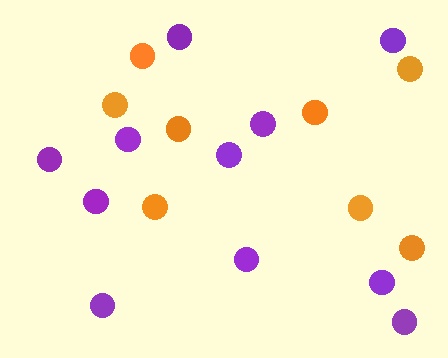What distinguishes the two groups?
There are 2 groups: one group of orange circles (8) and one group of purple circles (11).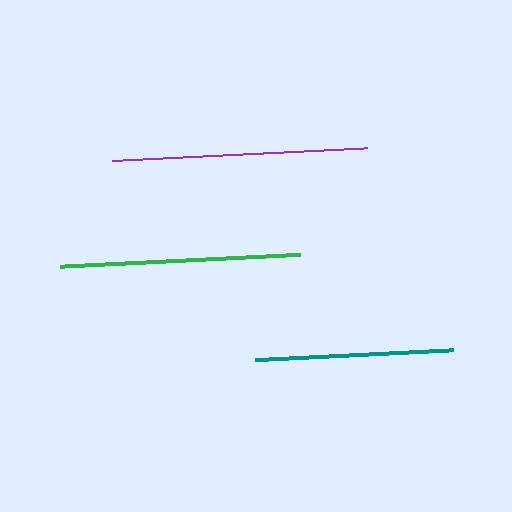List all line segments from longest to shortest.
From longest to shortest: purple, green, teal.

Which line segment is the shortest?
The teal line is the shortest at approximately 197 pixels.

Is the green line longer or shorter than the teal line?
The green line is longer than the teal line.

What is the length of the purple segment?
The purple segment is approximately 255 pixels long.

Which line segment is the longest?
The purple line is the longest at approximately 255 pixels.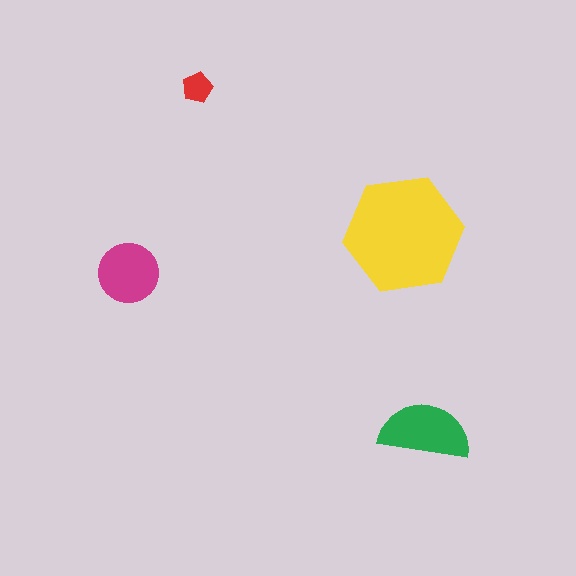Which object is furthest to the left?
The magenta circle is leftmost.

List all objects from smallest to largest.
The red pentagon, the magenta circle, the green semicircle, the yellow hexagon.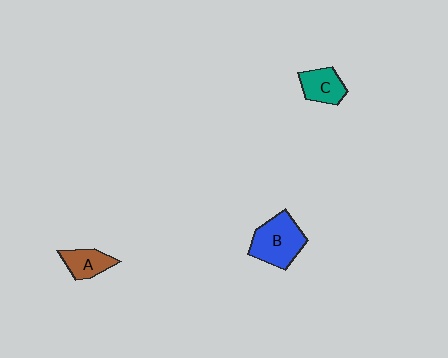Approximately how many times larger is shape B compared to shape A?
Approximately 1.8 times.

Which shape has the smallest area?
Shape A (brown).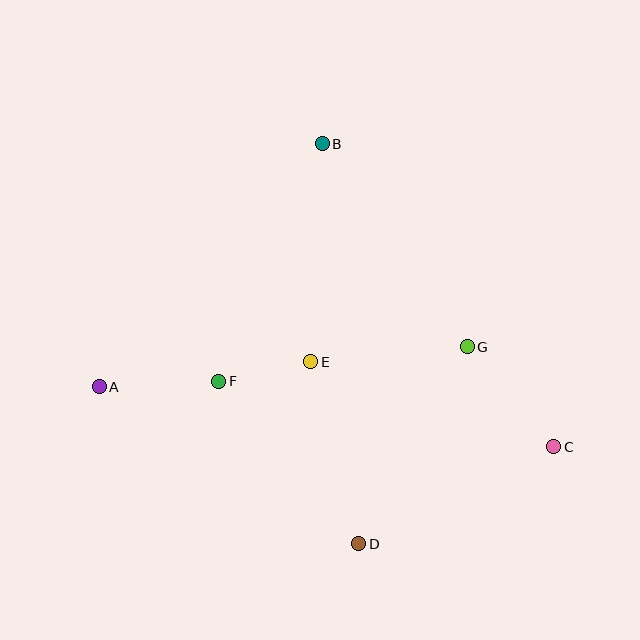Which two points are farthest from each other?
Points A and C are farthest from each other.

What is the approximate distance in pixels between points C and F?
The distance between C and F is approximately 341 pixels.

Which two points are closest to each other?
Points E and F are closest to each other.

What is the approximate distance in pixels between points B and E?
The distance between B and E is approximately 218 pixels.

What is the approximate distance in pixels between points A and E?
The distance between A and E is approximately 213 pixels.